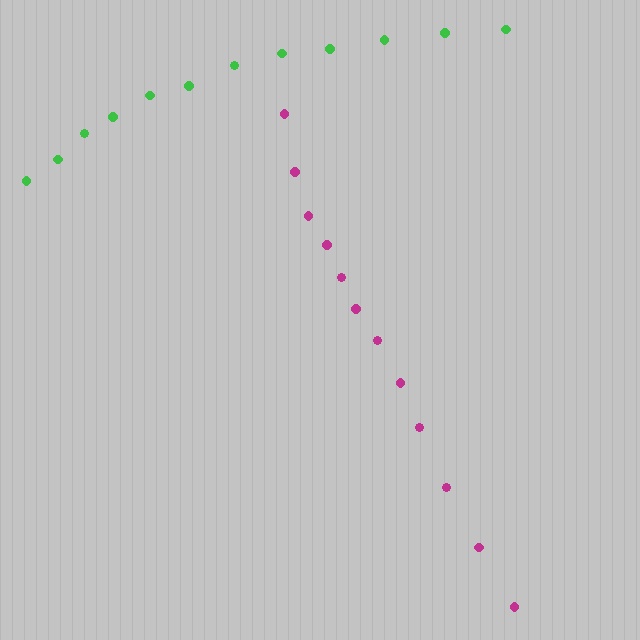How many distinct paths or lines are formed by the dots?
There are 2 distinct paths.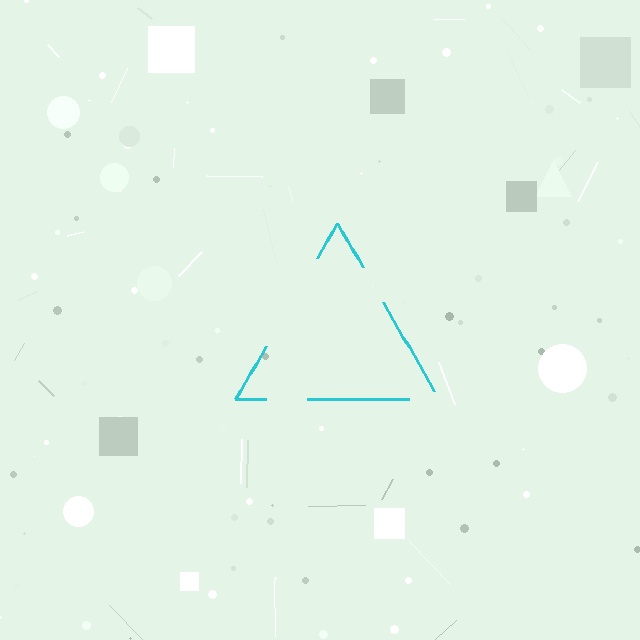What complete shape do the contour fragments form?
The contour fragments form a triangle.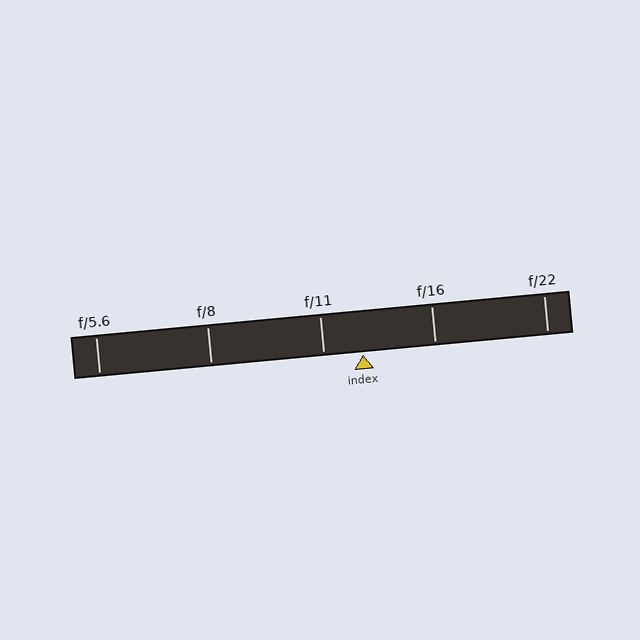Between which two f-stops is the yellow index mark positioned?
The index mark is between f/11 and f/16.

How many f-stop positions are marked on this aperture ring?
There are 5 f-stop positions marked.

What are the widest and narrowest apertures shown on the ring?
The widest aperture shown is f/5.6 and the narrowest is f/22.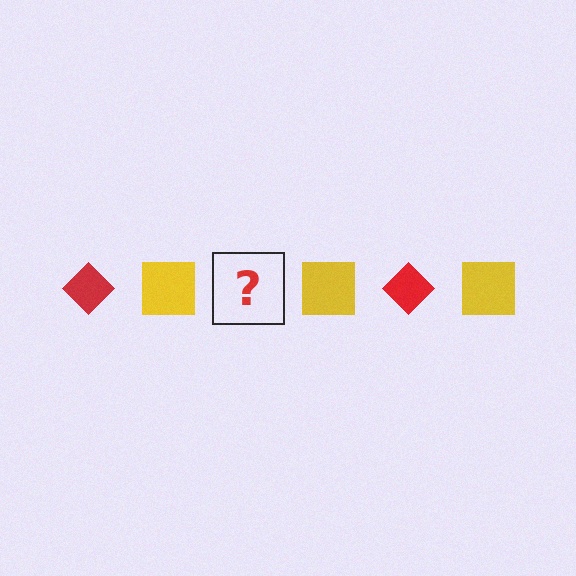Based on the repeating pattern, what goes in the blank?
The blank should be a red diamond.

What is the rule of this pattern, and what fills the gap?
The rule is that the pattern alternates between red diamond and yellow square. The gap should be filled with a red diamond.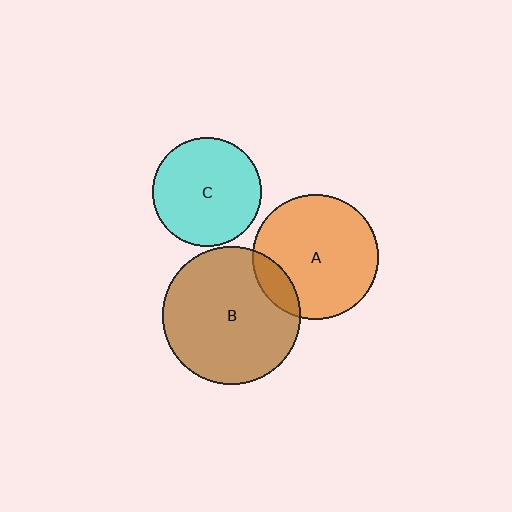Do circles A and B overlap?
Yes.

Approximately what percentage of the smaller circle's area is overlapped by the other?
Approximately 15%.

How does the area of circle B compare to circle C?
Approximately 1.6 times.